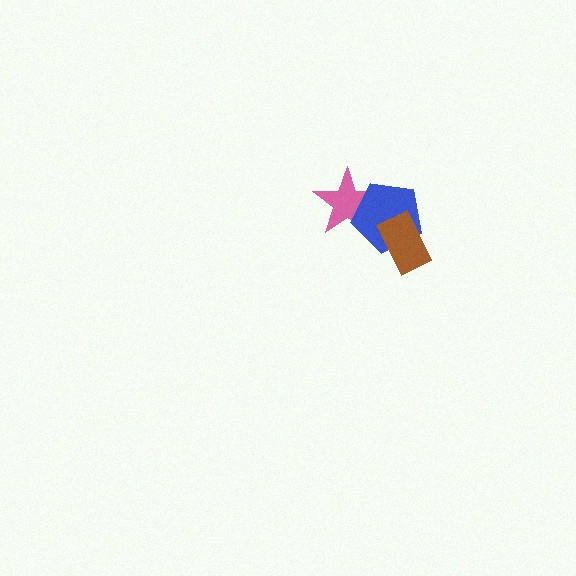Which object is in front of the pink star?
The blue pentagon is in front of the pink star.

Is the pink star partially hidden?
Yes, it is partially covered by another shape.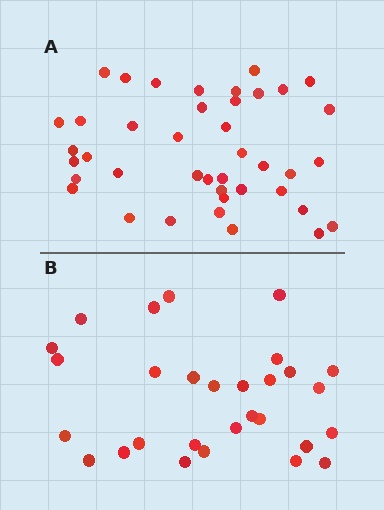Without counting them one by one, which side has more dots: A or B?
Region A (the top region) has more dots.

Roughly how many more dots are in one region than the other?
Region A has roughly 12 or so more dots than region B.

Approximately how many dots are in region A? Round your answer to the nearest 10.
About 40 dots. (The exact count is 41, which rounds to 40.)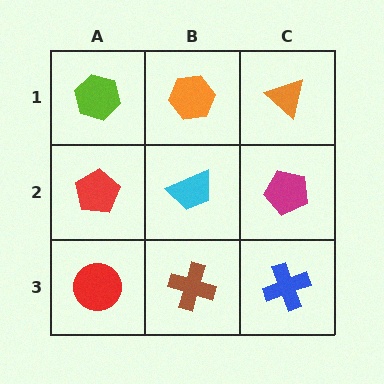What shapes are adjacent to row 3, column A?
A red pentagon (row 2, column A), a brown cross (row 3, column B).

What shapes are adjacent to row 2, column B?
An orange hexagon (row 1, column B), a brown cross (row 3, column B), a red pentagon (row 2, column A), a magenta pentagon (row 2, column C).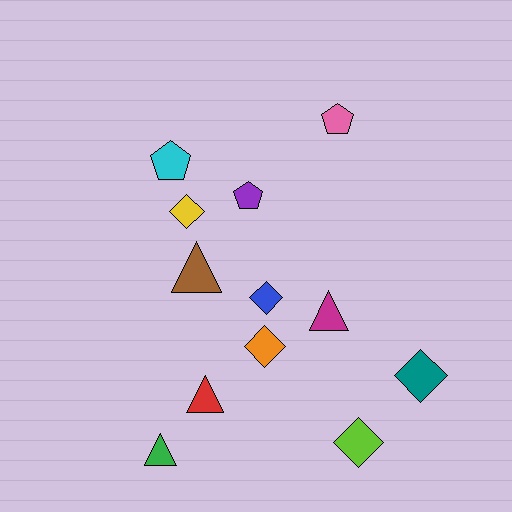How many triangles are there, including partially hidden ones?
There are 4 triangles.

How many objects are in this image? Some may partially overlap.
There are 12 objects.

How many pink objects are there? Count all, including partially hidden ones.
There is 1 pink object.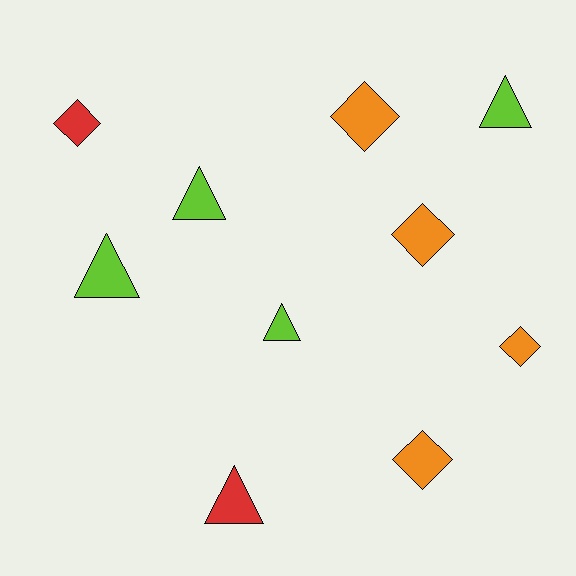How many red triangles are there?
There is 1 red triangle.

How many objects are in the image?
There are 10 objects.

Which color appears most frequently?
Lime, with 4 objects.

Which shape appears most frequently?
Diamond, with 5 objects.